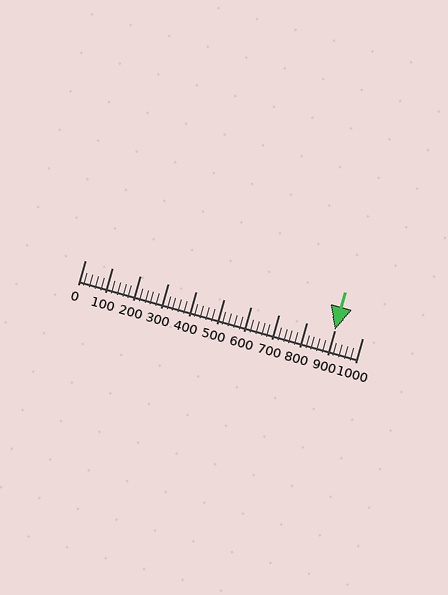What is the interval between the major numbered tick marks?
The major tick marks are spaced 100 units apart.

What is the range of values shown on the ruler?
The ruler shows values from 0 to 1000.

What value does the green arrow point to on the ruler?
The green arrow points to approximately 900.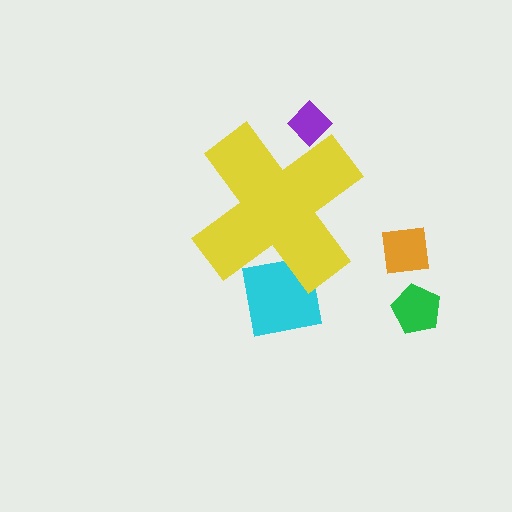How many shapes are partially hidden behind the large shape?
2 shapes are partially hidden.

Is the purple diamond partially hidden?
Yes, the purple diamond is partially hidden behind the yellow cross.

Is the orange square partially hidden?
No, the orange square is fully visible.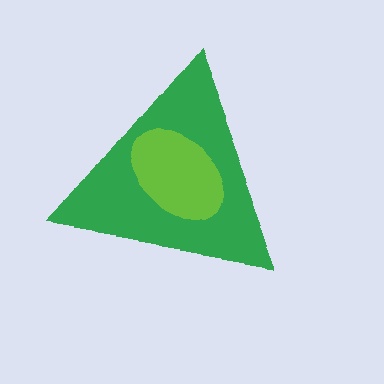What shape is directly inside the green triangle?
The lime ellipse.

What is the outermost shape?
The green triangle.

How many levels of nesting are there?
2.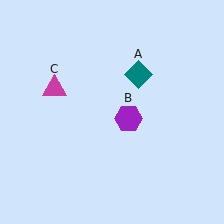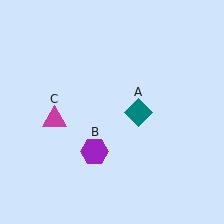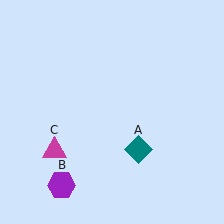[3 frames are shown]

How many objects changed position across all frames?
3 objects changed position: teal diamond (object A), purple hexagon (object B), magenta triangle (object C).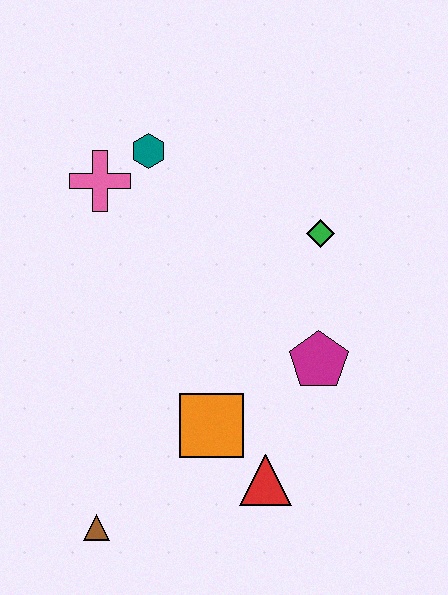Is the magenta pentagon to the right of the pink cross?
Yes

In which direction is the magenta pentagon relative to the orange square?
The magenta pentagon is to the right of the orange square.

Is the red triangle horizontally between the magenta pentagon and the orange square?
Yes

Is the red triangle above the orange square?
No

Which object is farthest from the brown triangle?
The teal hexagon is farthest from the brown triangle.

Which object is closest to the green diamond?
The magenta pentagon is closest to the green diamond.